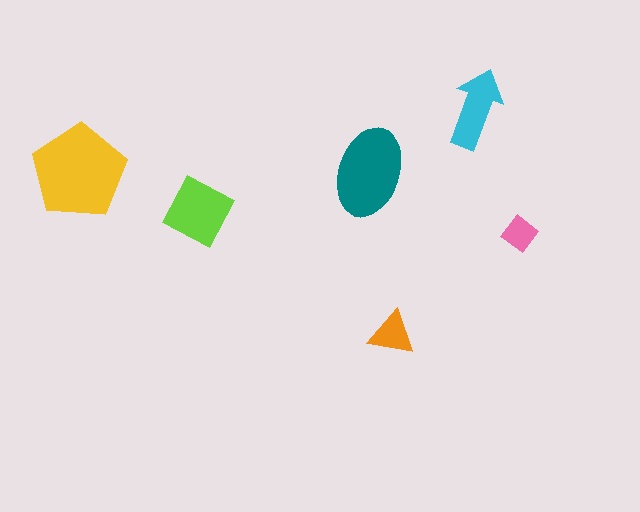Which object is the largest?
The yellow pentagon.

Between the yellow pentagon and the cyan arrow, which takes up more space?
The yellow pentagon.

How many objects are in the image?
There are 6 objects in the image.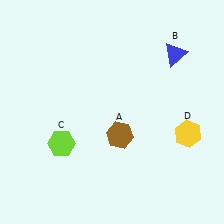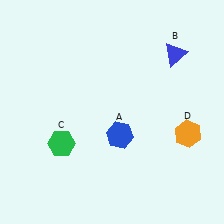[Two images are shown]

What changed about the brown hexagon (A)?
In Image 1, A is brown. In Image 2, it changed to blue.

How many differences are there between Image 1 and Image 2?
There are 3 differences between the two images.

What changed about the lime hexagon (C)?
In Image 1, C is lime. In Image 2, it changed to green.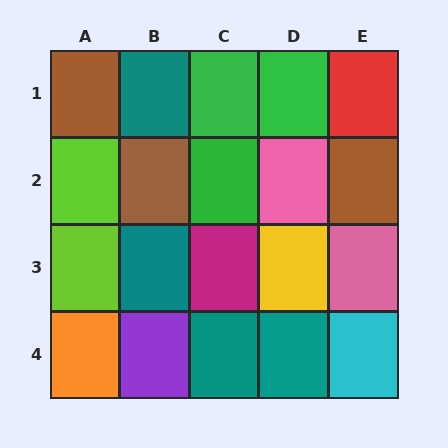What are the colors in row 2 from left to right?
Lime, brown, green, pink, brown.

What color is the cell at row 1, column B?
Teal.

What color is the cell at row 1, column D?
Green.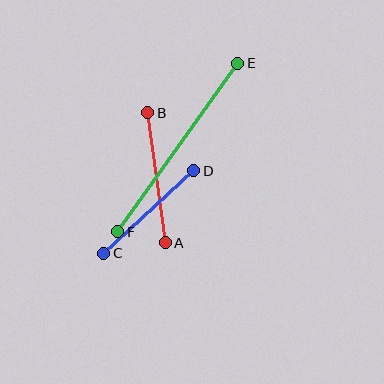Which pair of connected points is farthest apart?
Points E and F are farthest apart.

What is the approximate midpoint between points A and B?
The midpoint is at approximately (157, 178) pixels.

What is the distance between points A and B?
The distance is approximately 131 pixels.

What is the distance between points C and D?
The distance is approximately 122 pixels.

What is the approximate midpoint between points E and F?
The midpoint is at approximately (178, 147) pixels.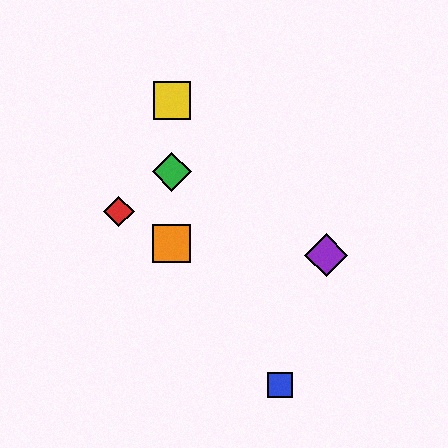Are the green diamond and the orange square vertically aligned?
Yes, both are at x≈172.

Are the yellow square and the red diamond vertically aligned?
No, the yellow square is at x≈172 and the red diamond is at x≈119.